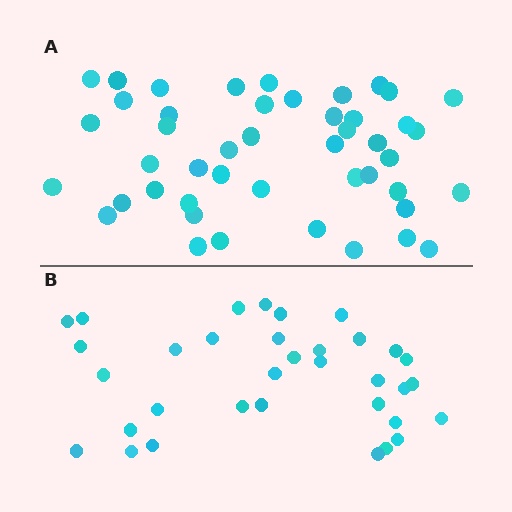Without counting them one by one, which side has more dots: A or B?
Region A (the top region) has more dots.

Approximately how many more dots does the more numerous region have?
Region A has roughly 12 or so more dots than region B.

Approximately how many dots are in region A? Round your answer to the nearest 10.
About 50 dots. (The exact count is 46, which rounds to 50.)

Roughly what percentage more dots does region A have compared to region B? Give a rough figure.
About 35% more.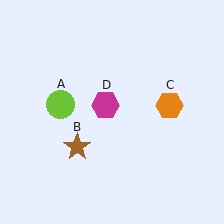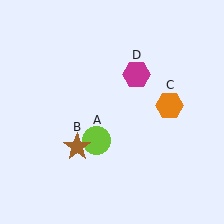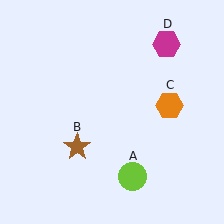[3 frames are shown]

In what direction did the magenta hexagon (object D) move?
The magenta hexagon (object D) moved up and to the right.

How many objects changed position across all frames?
2 objects changed position: lime circle (object A), magenta hexagon (object D).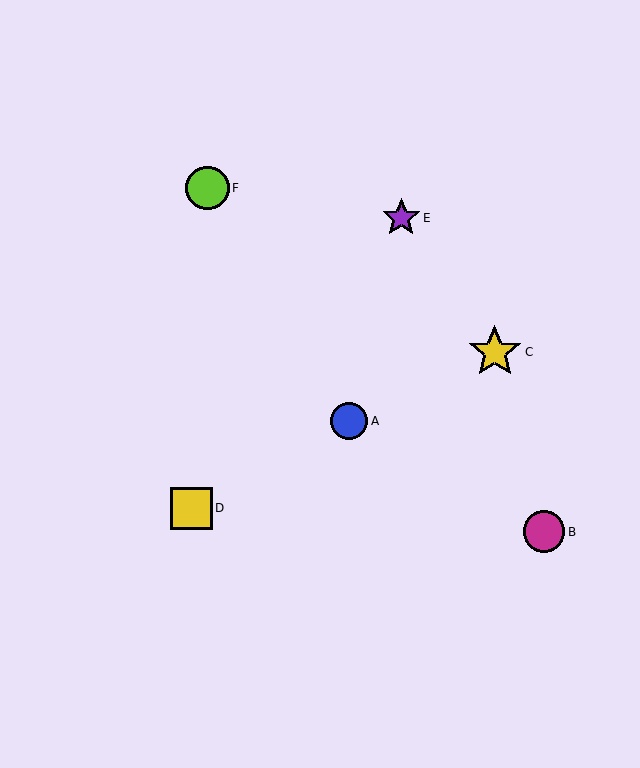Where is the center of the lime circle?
The center of the lime circle is at (207, 188).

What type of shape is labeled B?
Shape B is a magenta circle.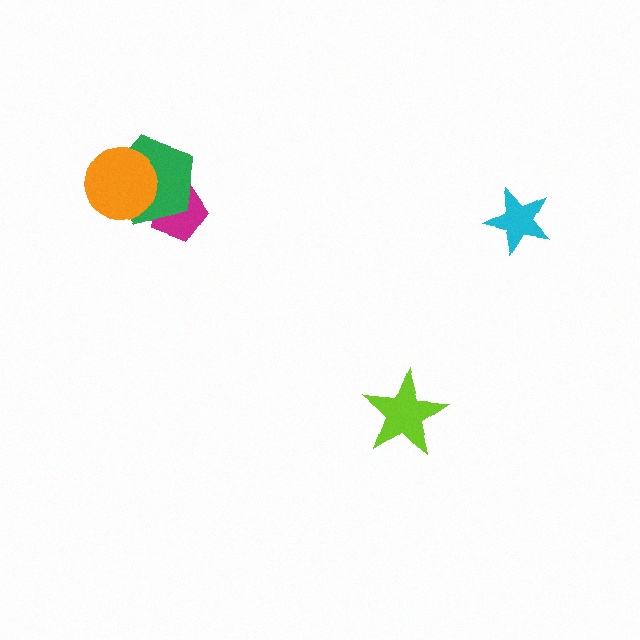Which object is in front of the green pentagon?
The orange circle is in front of the green pentagon.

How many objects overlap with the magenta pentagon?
1 object overlaps with the magenta pentagon.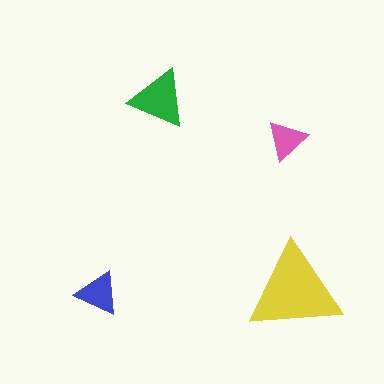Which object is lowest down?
The blue triangle is bottommost.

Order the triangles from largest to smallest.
the yellow one, the green one, the blue one, the pink one.